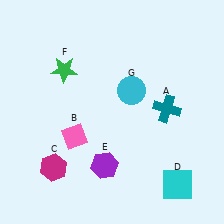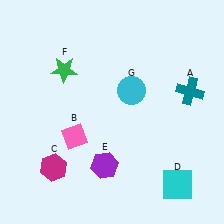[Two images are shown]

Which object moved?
The teal cross (A) moved right.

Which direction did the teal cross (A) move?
The teal cross (A) moved right.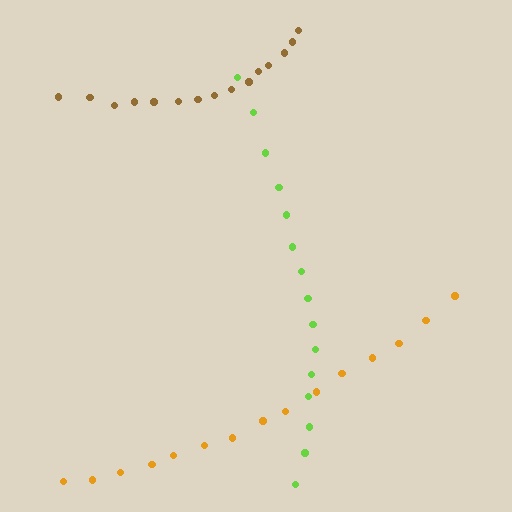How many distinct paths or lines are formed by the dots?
There are 3 distinct paths.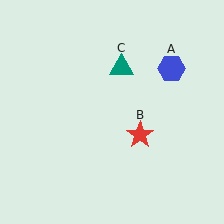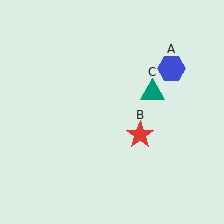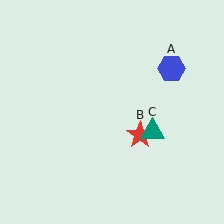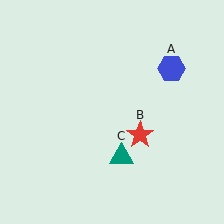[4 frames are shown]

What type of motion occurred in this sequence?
The teal triangle (object C) rotated clockwise around the center of the scene.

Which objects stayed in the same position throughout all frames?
Blue hexagon (object A) and red star (object B) remained stationary.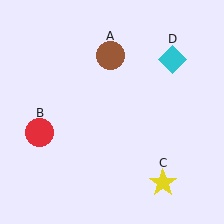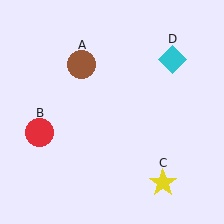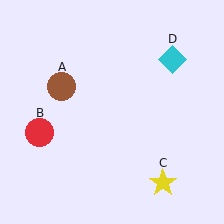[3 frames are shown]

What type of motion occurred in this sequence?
The brown circle (object A) rotated counterclockwise around the center of the scene.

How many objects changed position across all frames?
1 object changed position: brown circle (object A).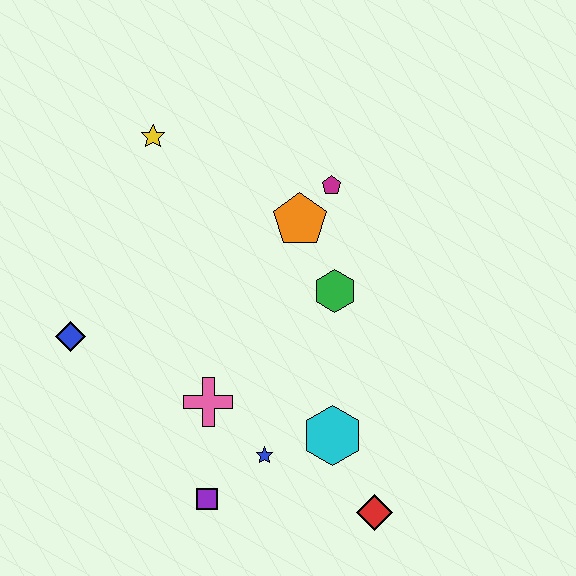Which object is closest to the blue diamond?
The pink cross is closest to the blue diamond.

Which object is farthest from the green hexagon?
The blue diamond is farthest from the green hexagon.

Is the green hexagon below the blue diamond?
No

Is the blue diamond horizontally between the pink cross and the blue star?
No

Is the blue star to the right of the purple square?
Yes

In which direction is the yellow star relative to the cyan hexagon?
The yellow star is above the cyan hexagon.